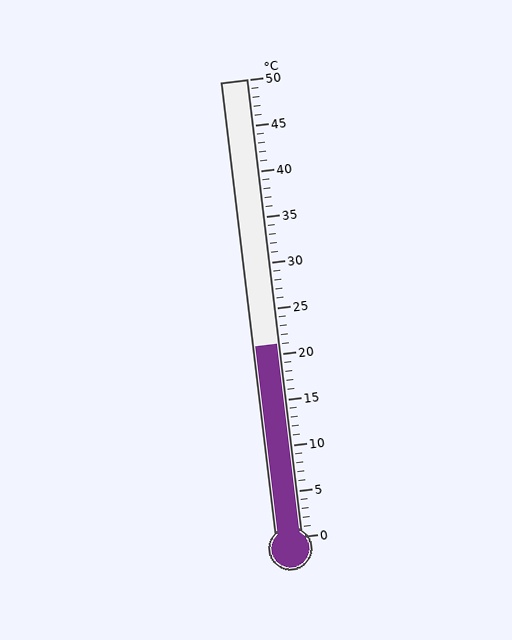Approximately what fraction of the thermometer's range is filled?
The thermometer is filled to approximately 40% of its range.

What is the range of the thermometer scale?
The thermometer scale ranges from 0°C to 50°C.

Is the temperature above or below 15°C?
The temperature is above 15°C.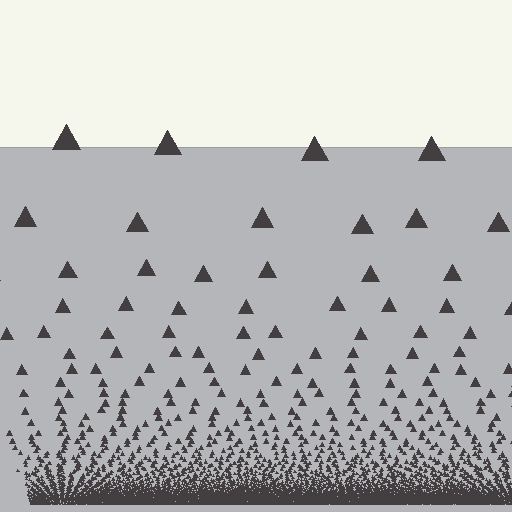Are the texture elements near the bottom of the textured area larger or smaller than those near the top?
Smaller. The gradient is inverted — elements near the bottom are smaller and denser.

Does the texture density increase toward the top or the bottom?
Density increases toward the bottom.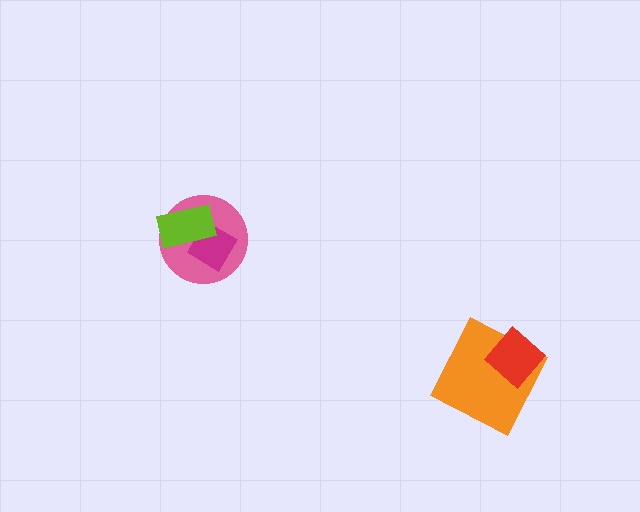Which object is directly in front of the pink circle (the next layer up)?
The magenta diamond is directly in front of the pink circle.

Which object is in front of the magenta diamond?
The lime rectangle is in front of the magenta diamond.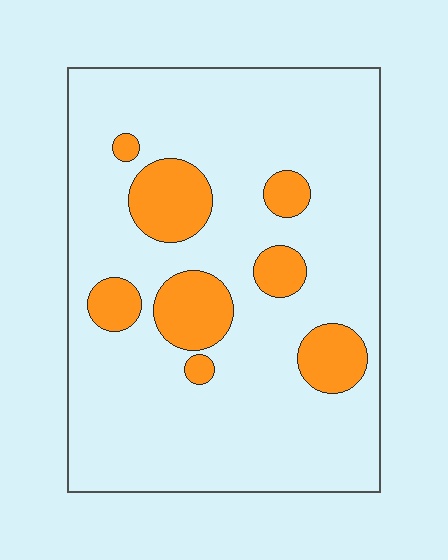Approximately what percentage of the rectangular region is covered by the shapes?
Approximately 15%.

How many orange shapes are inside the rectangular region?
8.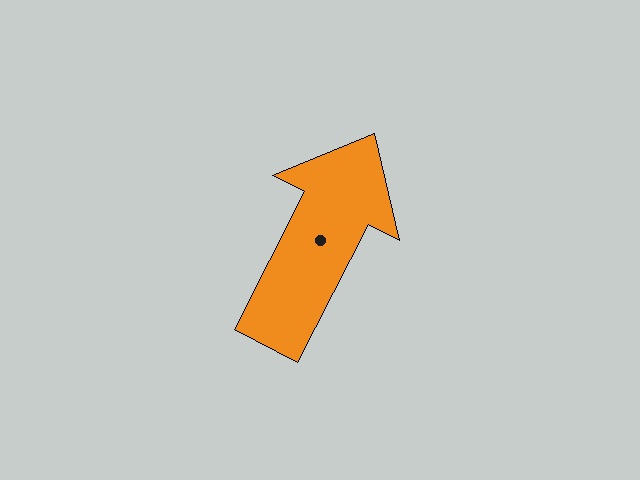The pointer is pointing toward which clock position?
Roughly 1 o'clock.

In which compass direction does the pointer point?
Northeast.